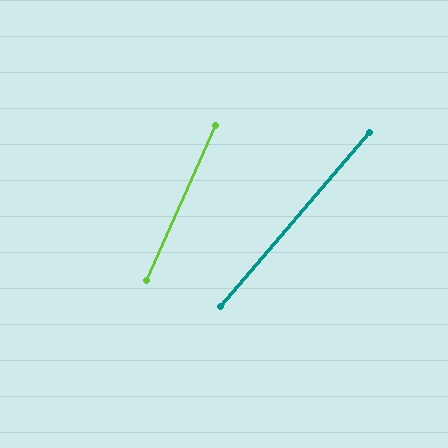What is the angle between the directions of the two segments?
Approximately 16 degrees.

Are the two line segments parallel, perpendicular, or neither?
Neither parallel nor perpendicular — they differ by about 16°.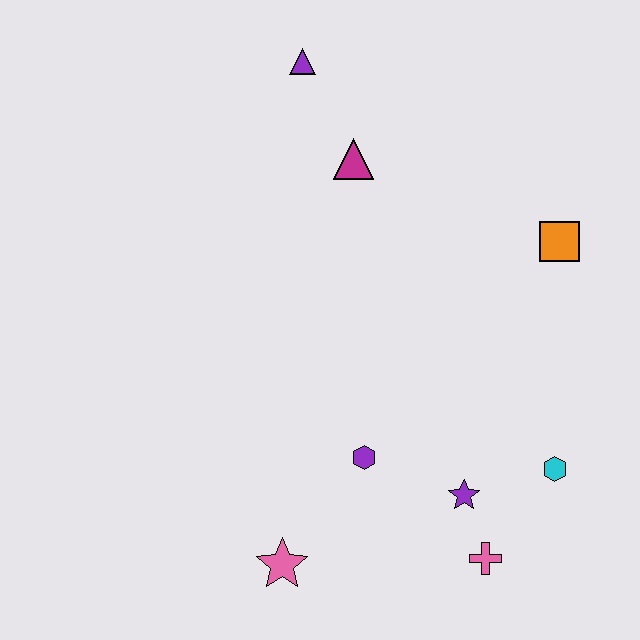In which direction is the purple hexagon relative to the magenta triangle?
The purple hexagon is below the magenta triangle.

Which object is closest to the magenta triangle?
The purple triangle is closest to the magenta triangle.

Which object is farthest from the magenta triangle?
The pink cross is farthest from the magenta triangle.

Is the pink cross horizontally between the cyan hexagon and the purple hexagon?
Yes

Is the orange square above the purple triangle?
No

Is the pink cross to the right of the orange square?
No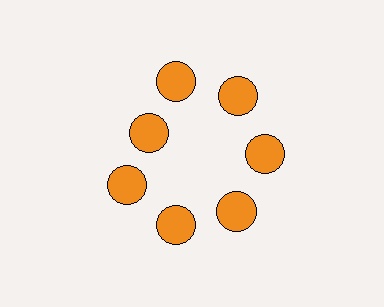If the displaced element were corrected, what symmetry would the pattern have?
It would have 7-fold rotational symmetry — the pattern would map onto itself every 51 degrees.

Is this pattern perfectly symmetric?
No. The 7 orange circles are arranged in a ring, but one element near the 10 o'clock position is pulled inward toward the center, breaking the 7-fold rotational symmetry.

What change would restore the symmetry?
The symmetry would be restored by moving it outward, back onto the ring so that all 7 circles sit at equal angles and equal distance from the center.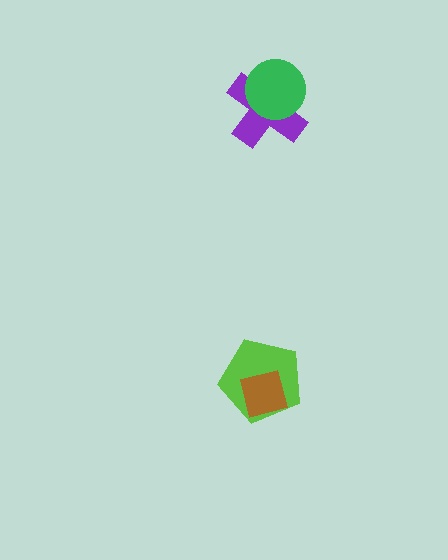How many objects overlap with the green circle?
1 object overlaps with the green circle.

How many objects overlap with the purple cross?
1 object overlaps with the purple cross.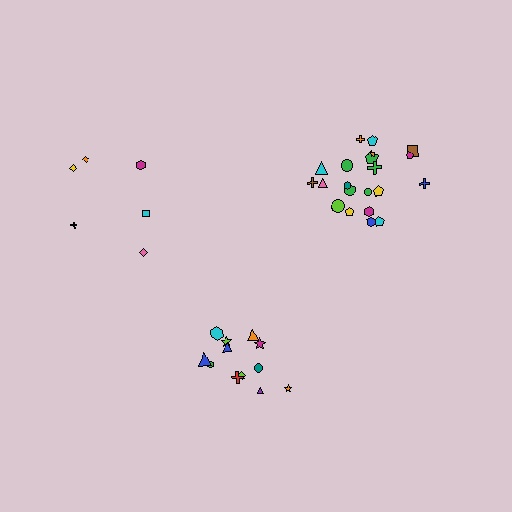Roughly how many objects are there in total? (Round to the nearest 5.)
Roughly 40 objects in total.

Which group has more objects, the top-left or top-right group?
The top-right group.